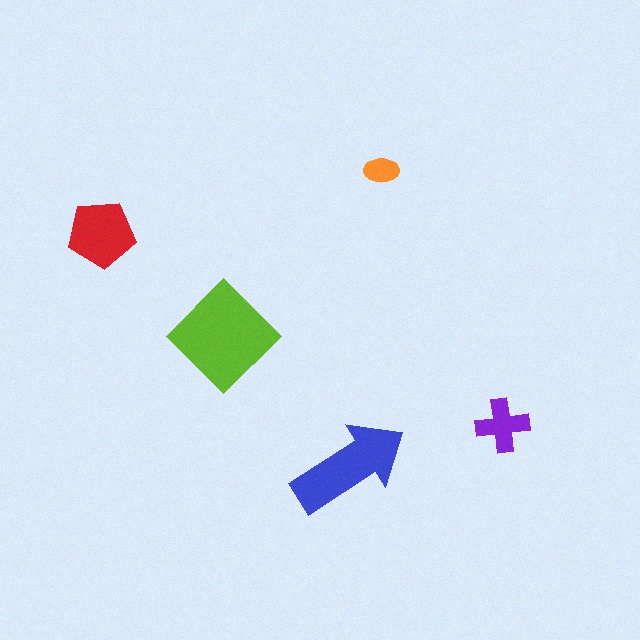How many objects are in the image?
There are 5 objects in the image.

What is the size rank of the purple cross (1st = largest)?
4th.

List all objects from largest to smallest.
The lime diamond, the blue arrow, the red pentagon, the purple cross, the orange ellipse.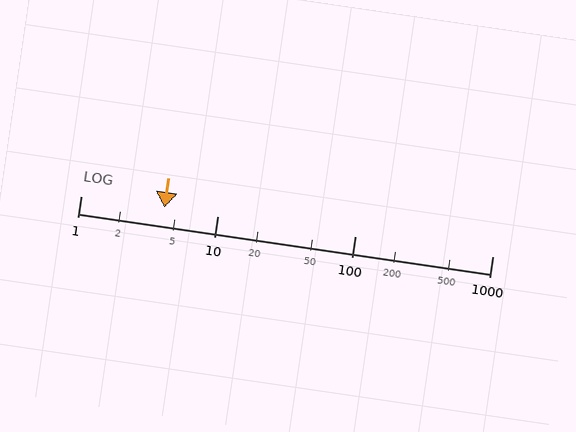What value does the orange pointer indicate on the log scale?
The pointer indicates approximately 4.1.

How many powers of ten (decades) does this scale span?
The scale spans 3 decades, from 1 to 1000.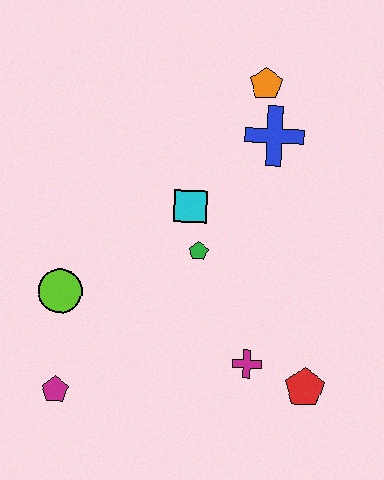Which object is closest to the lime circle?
The magenta pentagon is closest to the lime circle.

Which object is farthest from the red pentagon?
The orange pentagon is farthest from the red pentagon.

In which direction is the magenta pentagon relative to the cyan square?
The magenta pentagon is below the cyan square.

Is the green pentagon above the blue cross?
No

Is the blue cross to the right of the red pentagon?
No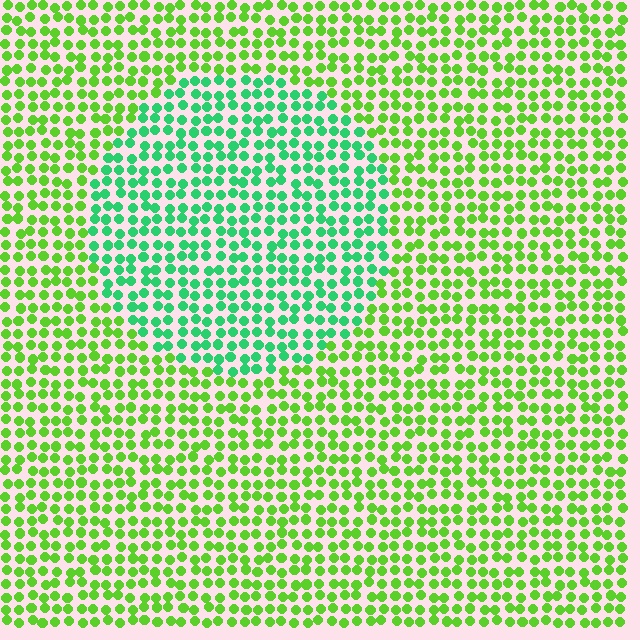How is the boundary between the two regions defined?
The boundary is defined purely by a slight shift in hue (about 42 degrees). Spacing, size, and orientation are identical on both sides.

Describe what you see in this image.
The image is filled with small lime elements in a uniform arrangement. A circle-shaped region is visible where the elements are tinted to a slightly different hue, forming a subtle color boundary.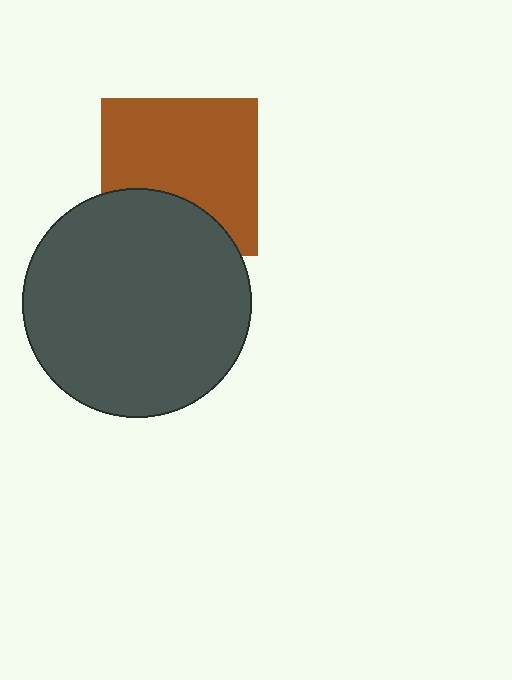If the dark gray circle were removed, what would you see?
You would see the complete brown square.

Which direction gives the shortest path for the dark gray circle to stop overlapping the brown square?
Moving down gives the shortest separation.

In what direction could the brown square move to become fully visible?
The brown square could move up. That would shift it out from behind the dark gray circle entirely.